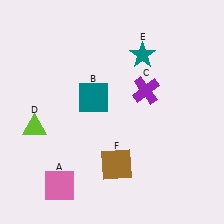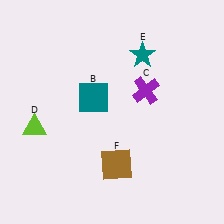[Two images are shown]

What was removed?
The pink square (A) was removed in Image 2.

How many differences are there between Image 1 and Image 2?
There is 1 difference between the two images.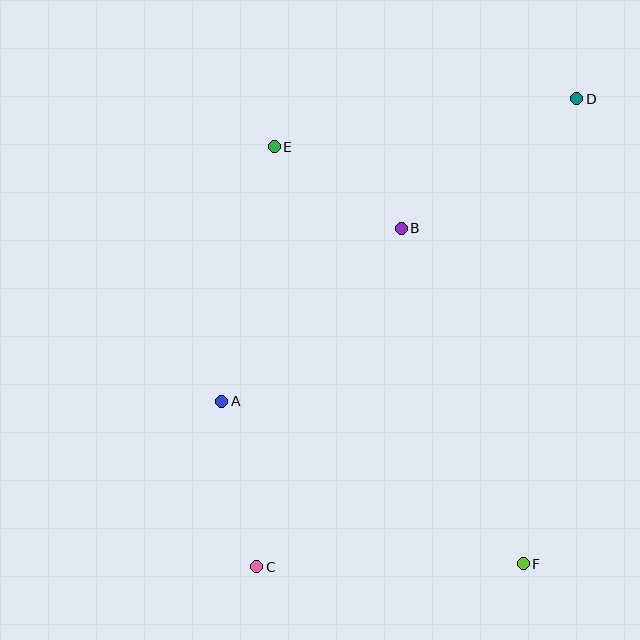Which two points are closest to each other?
Points B and E are closest to each other.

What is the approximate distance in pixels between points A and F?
The distance between A and F is approximately 343 pixels.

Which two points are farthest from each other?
Points C and D are farthest from each other.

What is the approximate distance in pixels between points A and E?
The distance between A and E is approximately 260 pixels.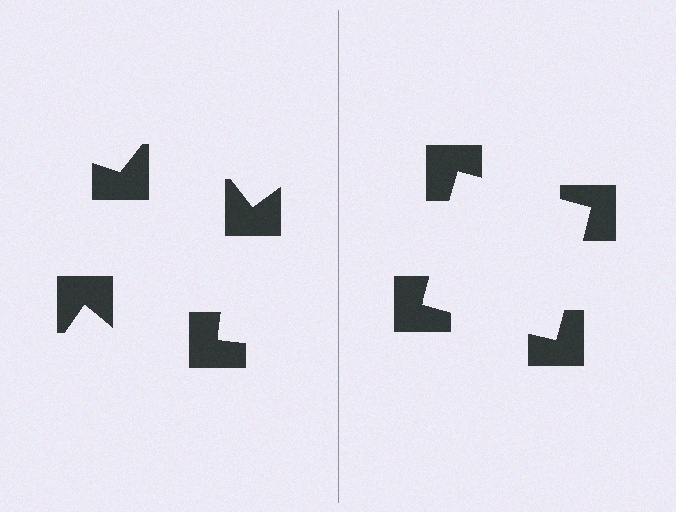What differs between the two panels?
The notched squares are positioned identically on both sides; only the wedge orientations differ. On the right they align to a square; on the left they are misaligned.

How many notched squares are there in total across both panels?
8 — 4 on each side.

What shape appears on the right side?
An illusory square.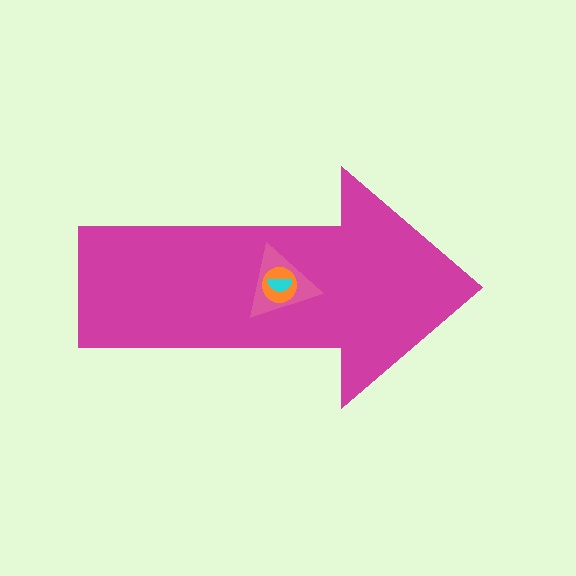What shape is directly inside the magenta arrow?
The pink triangle.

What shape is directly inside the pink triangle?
The orange circle.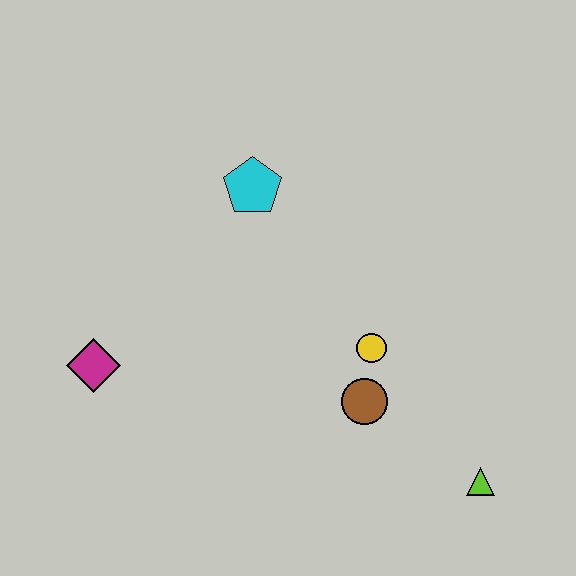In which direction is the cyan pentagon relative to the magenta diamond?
The cyan pentagon is above the magenta diamond.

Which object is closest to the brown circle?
The yellow circle is closest to the brown circle.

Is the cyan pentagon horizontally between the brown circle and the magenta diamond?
Yes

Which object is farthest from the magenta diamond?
The lime triangle is farthest from the magenta diamond.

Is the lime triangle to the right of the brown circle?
Yes